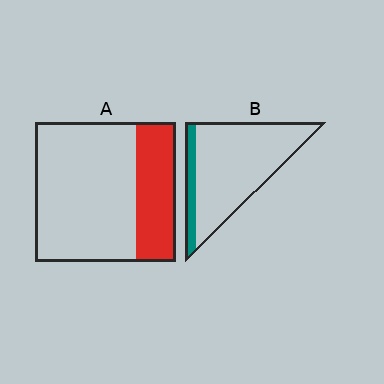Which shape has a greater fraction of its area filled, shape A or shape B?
Shape A.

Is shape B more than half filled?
No.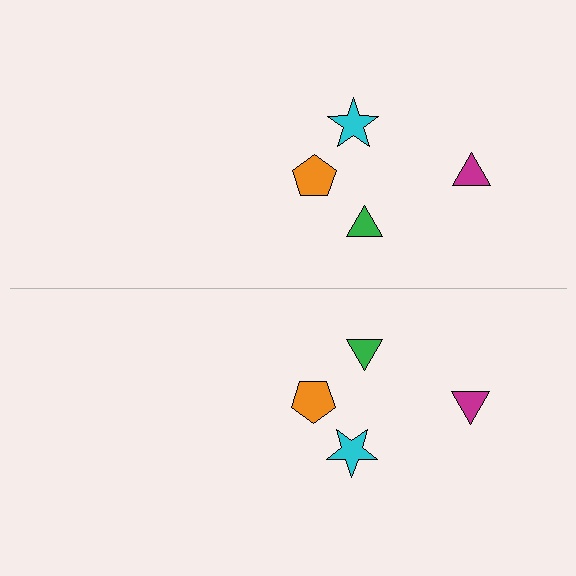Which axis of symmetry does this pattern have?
The pattern has a horizontal axis of symmetry running through the center of the image.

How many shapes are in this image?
There are 8 shapes in this image.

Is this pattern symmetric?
Yes, this pattern has bilateral (reflection) symmetry.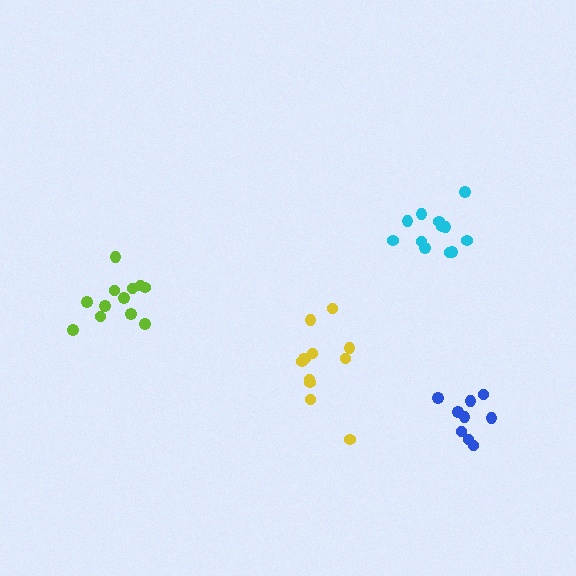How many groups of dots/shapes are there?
There are 4 groups.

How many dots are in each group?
Group 1: 12 dots, Group 2: 12 dots, Group 3: 12 dots, Group 4: 9 dots (45 total).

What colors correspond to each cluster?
The clusters are colored: yellow, lime, cyan, blue.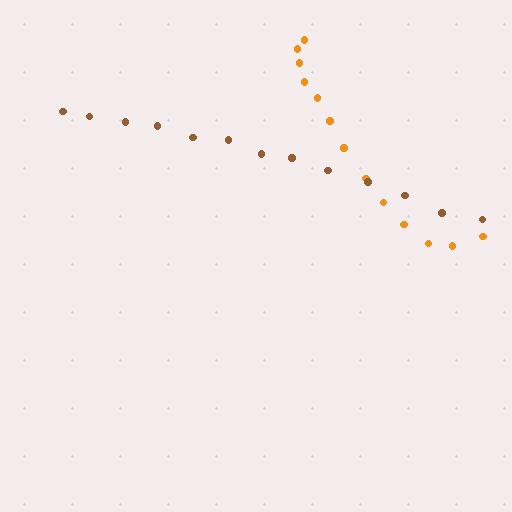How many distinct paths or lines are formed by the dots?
There are 2 distinct paths.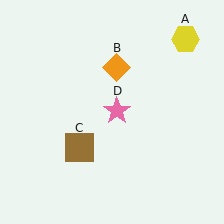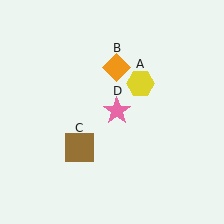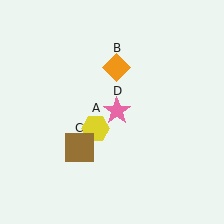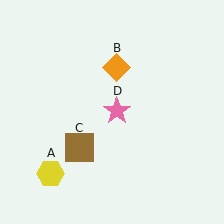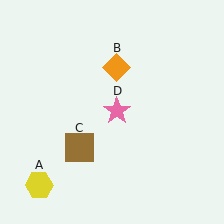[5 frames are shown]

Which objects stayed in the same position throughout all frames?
Orange diamond (object B) and brown square (object C) and pink star (object D) remained stationary.